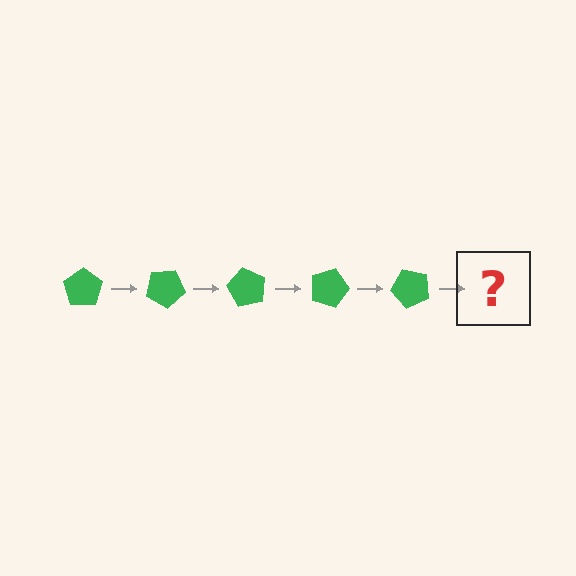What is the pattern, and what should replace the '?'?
The pattern is that the pentagon rotates 30 degrees each step. The '?' should be a green pentagon rotated 150 degrees.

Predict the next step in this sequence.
The next step is a green pentagon rotated 150 degrees.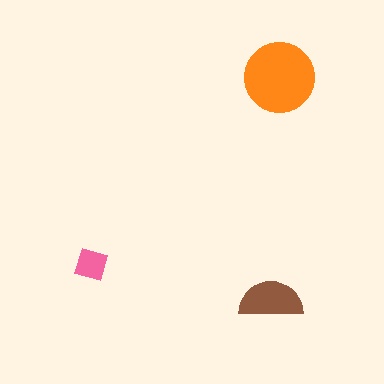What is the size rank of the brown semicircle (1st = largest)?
2nd.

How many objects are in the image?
There are 3 objects in the image.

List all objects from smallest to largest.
The pink square, the brown semicircle, the orange circle.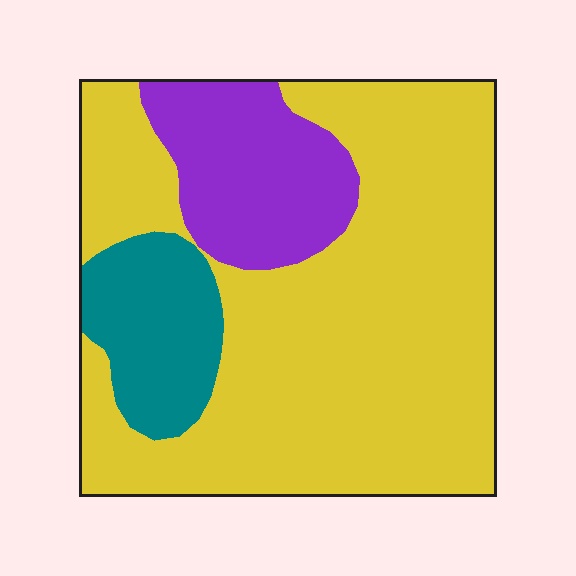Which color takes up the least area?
Teal, at roughly 15%.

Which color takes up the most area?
Yellow, at roughly 70%.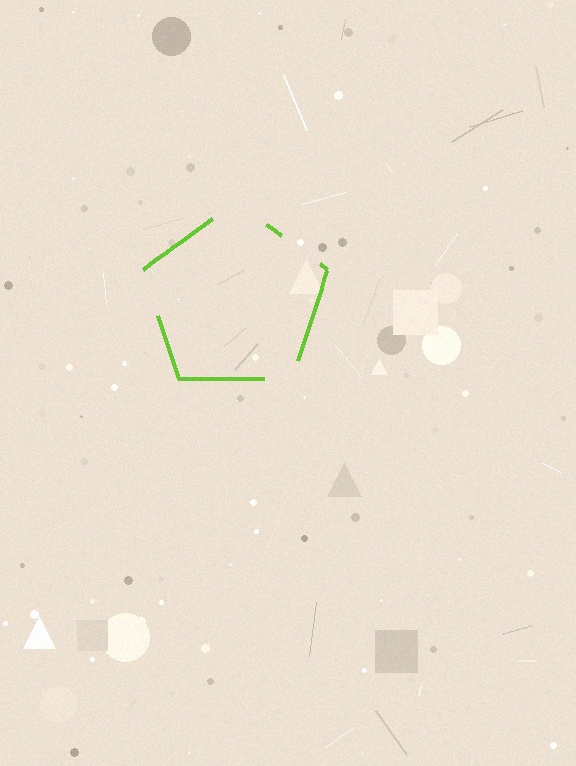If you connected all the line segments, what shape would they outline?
They would outline a pentagon.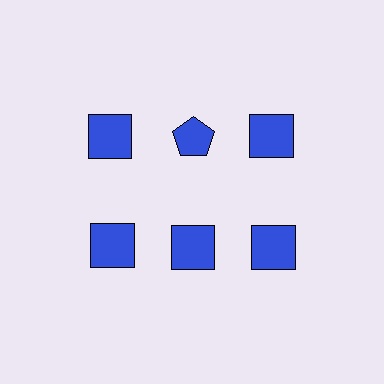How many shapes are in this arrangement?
There are 6 shapes arranged in a grid pattern.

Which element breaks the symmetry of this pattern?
The blue pentagon in the top row, second from left column breaks the symmetry. All other shapes are blue squares.